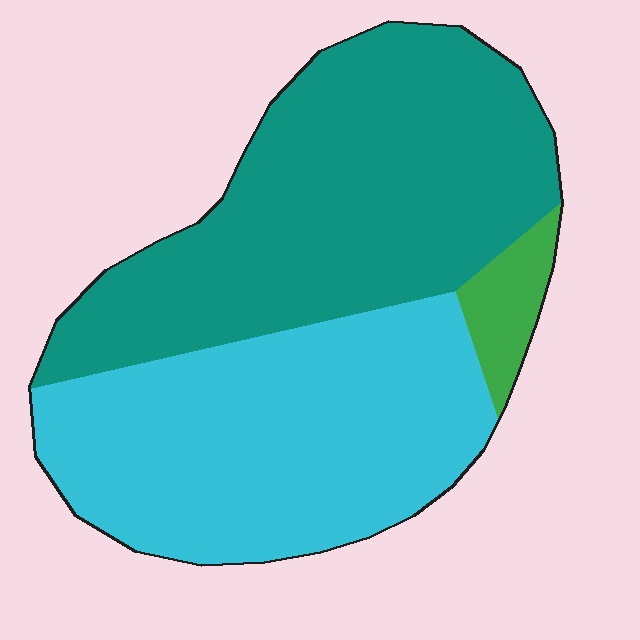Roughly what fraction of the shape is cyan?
Cyan covers 45% of the shape.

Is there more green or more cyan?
Cyan.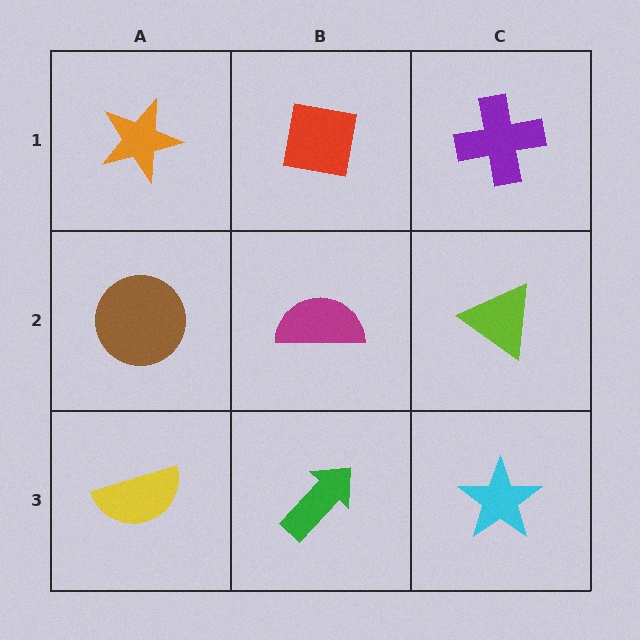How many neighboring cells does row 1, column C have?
2.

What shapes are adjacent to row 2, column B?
A red square (row 1, column B), a green arrow (row 3, column B), a brown circle (row 2, column A), a lime triangle (row 2, column C).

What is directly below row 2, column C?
A cyan star.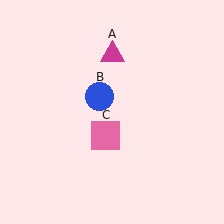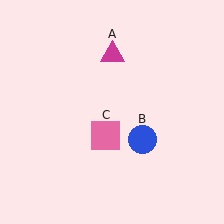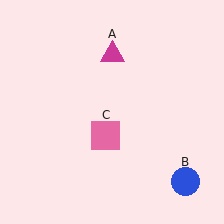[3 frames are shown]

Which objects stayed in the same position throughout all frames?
Magenta triangle (object A) and pink square (object C) remained stationary.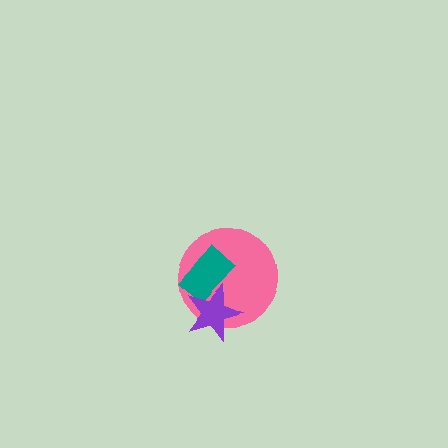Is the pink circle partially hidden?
Yes, it is partially covered by another shape.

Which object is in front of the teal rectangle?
The purple star is in front of the teal rectangle.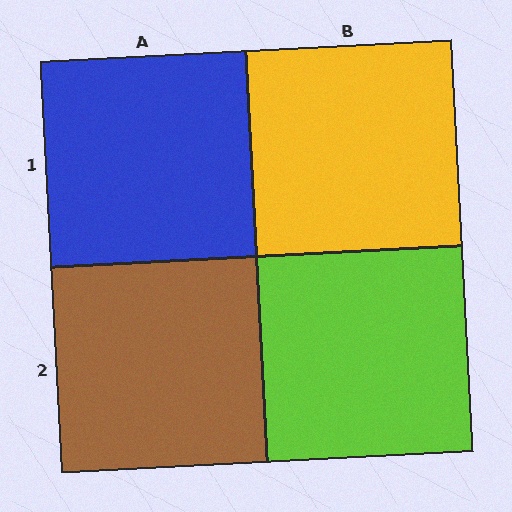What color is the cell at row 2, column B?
Lime.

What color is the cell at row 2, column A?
Brown.